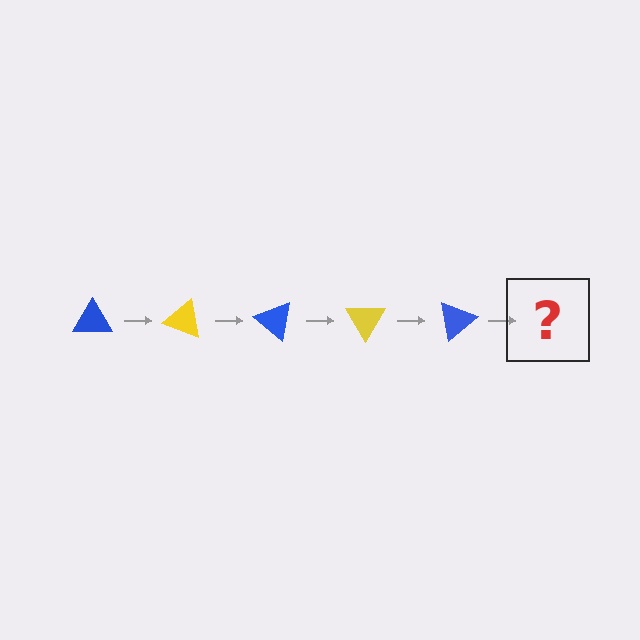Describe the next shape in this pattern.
It should be a yellow triangle, rotated 100 degrees from the start.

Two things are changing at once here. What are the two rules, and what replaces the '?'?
The two rules are that it rotates 20 degrees each step and the color cycles through blue and yellow. The '?' should be a yellow triangle, rotated 100 degrees from the start.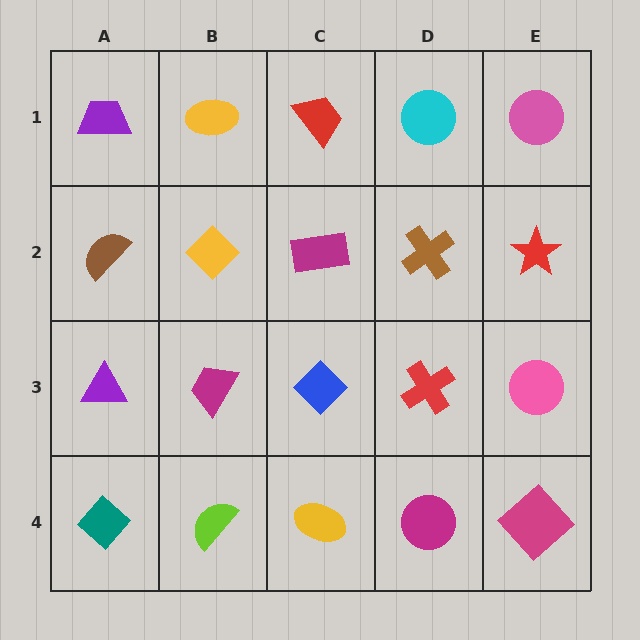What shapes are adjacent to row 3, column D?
A brown cross (row 2, column D), a magenta circle (row 4, column D), a blue diamond (row 3, column C), a pink circle (row 3, column E).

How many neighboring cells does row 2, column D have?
4.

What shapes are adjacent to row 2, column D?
A cyan circle (row 1, column D), a red cross (row 3, column D), a magenta rectangle (row 2, column C), a red star (row 2, column E).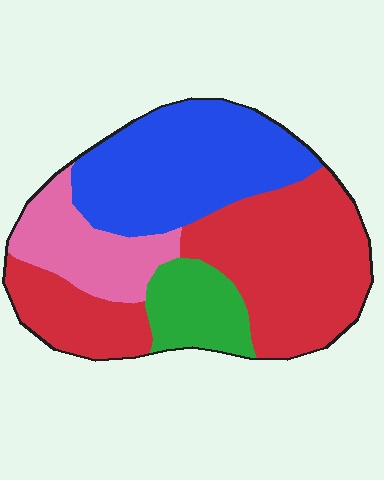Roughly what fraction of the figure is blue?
Blue covers around 30% of the figure.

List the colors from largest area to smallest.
From largest to smallest: red, blue, pink, green.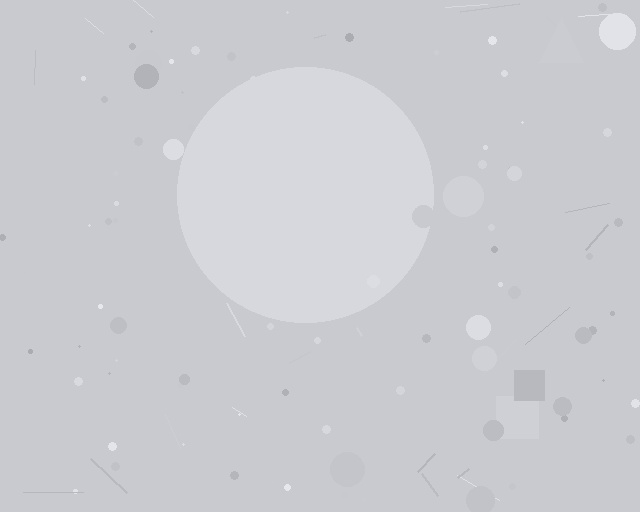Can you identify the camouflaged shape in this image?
The camouflaged shape is a circle.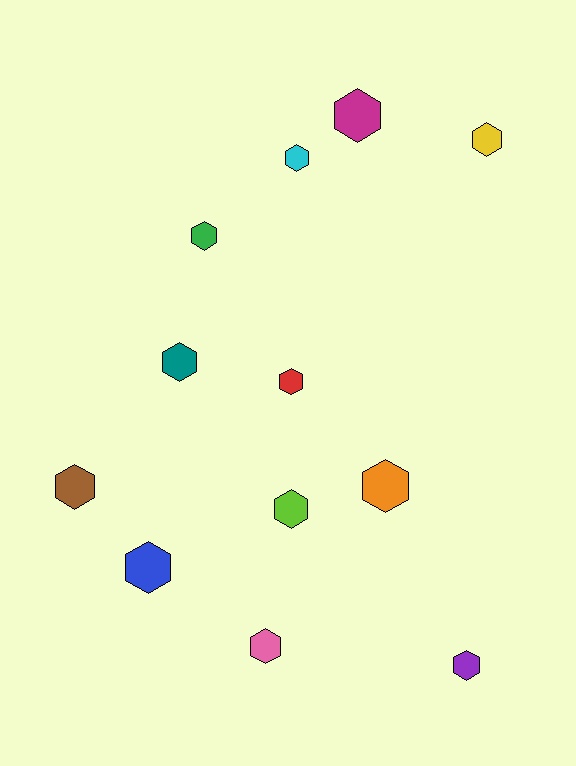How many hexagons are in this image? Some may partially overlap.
There are 12 hexagons.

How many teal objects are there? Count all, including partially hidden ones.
There is 1 teal object.